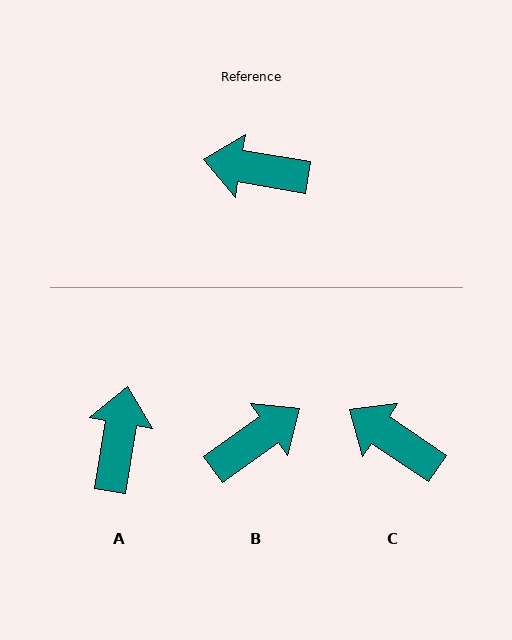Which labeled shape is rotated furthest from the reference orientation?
B, about 135 degrees away.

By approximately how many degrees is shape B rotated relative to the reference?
Approximately 135 degrees clockwise.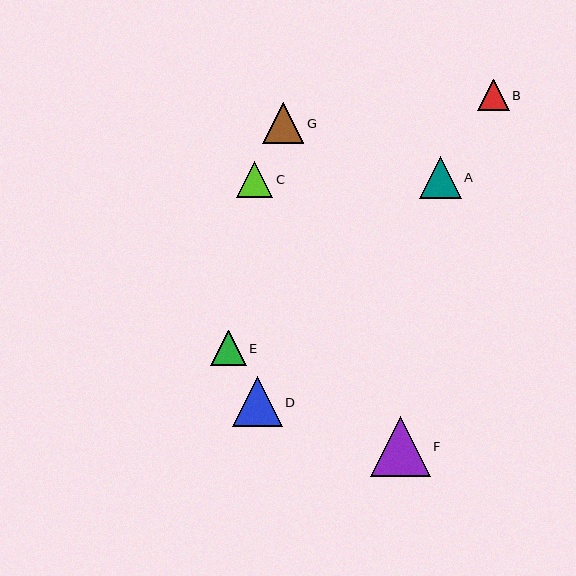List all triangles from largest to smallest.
From largest to smallest: F, D, A, G, C, E, B.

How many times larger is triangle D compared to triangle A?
Triangle D is approximately 1.2 times the size of triangle A.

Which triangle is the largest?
Triangle F is the largest with a size of approximately 60 pixels.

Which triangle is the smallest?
Triangle B is the smallest with a size of approximately 32 pixels.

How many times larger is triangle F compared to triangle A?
Triangle F is approximately 1.4 times the size of triangle A.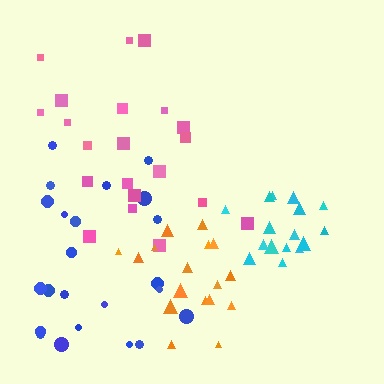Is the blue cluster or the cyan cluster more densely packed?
Cyan.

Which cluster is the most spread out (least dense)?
Pink.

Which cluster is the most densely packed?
Cyan.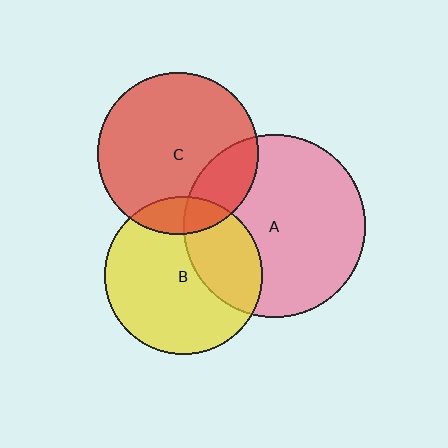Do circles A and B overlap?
Yes.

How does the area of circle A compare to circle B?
Approximately 1.3 times.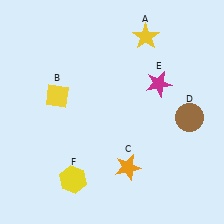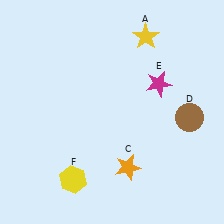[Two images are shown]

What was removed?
The yellow diamond (B) was removed in Image 2.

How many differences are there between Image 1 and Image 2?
There is 1 difference between the two images.